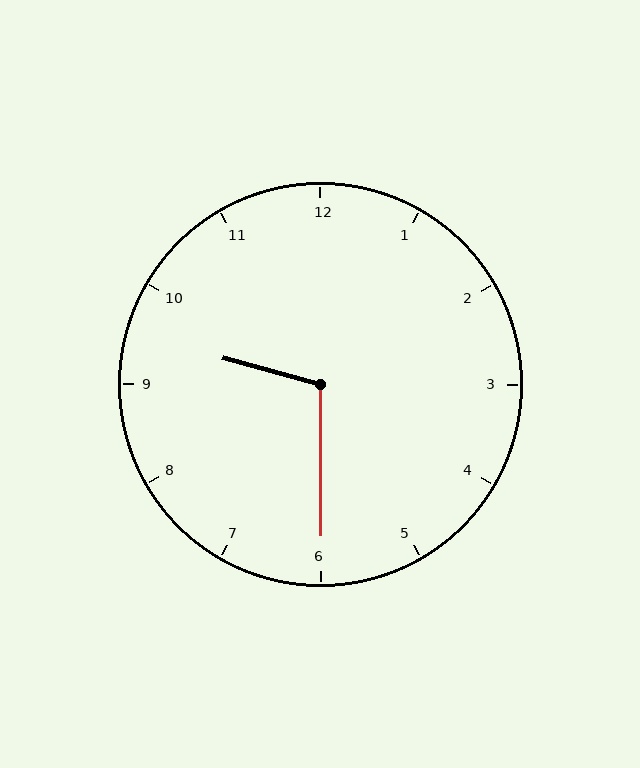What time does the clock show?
9:30.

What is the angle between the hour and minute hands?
Approximately 105 degrees.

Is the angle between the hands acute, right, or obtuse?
It is obtuse.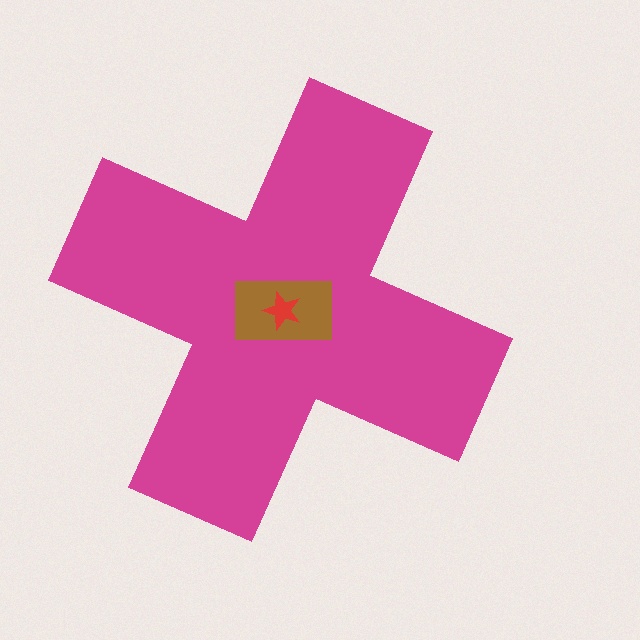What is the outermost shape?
The magenta cross.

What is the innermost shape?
The red star.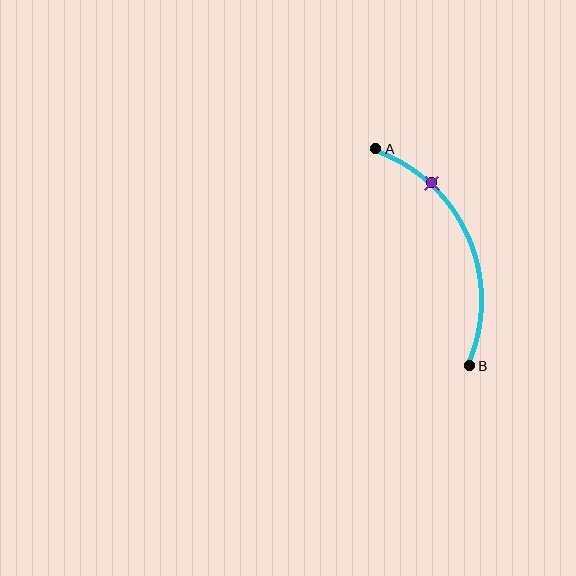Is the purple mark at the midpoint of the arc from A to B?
No. The purple mark lies on the arc but is closer to endpoint A. The arc midpoint would be at the point on the curve equidistant along the arc from both A and B.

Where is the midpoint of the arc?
The arc midpoint is the point on the curve farthest from the straight line joining A and B. It sits to the right of that line.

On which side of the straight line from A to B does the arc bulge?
The arc bulges to the right of the straight line connecting A and B.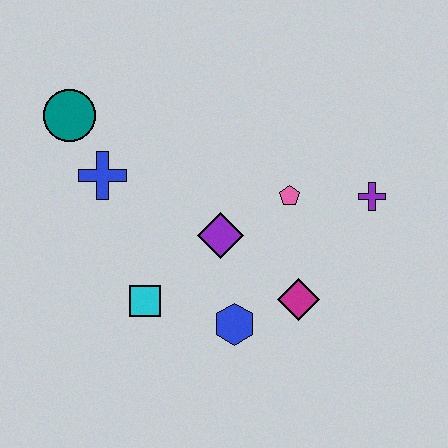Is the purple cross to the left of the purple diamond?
No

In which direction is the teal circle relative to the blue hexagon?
The teal circle is above the blue hexagon.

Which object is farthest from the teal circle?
The purple cross is farthest from the teal circle.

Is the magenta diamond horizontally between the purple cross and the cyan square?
Yes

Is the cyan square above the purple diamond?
No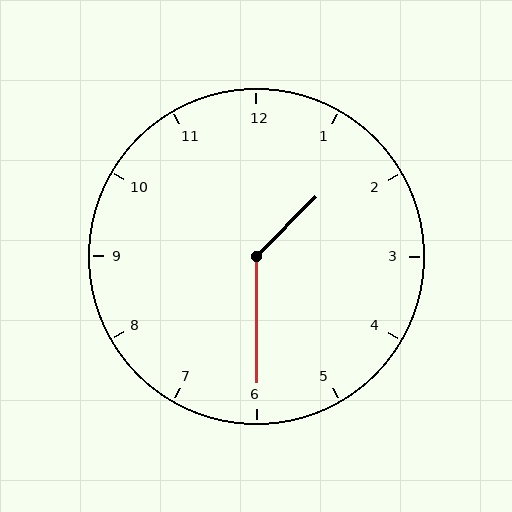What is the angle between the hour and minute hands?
Approximately 135 degrees.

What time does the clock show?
1:30.